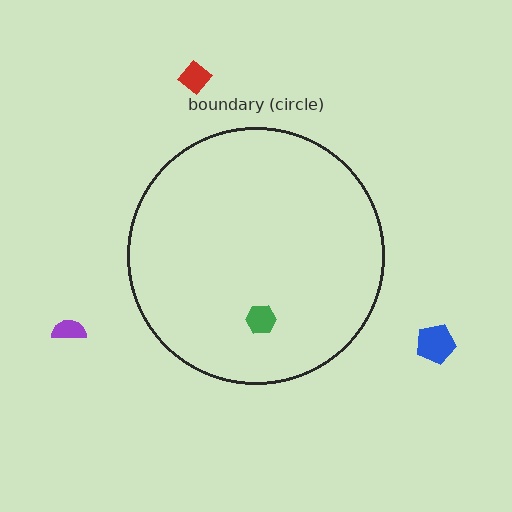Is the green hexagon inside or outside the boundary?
Inside.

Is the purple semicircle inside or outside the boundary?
Outside.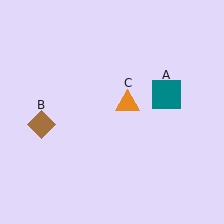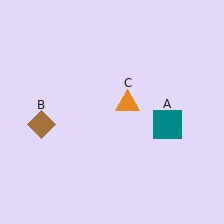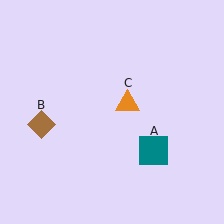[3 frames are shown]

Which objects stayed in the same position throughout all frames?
Brown diamond (object B) and orange triangle (object C) remained stationary.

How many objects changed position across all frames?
1 object changed position: teal square (object A).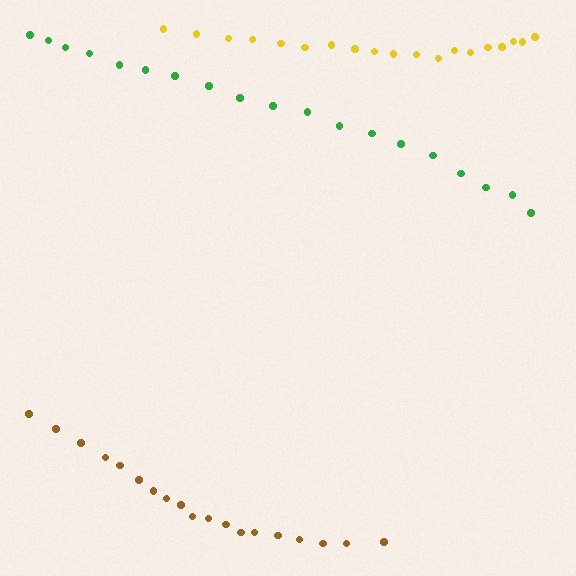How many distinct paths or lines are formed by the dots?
There are 3 distinct paths.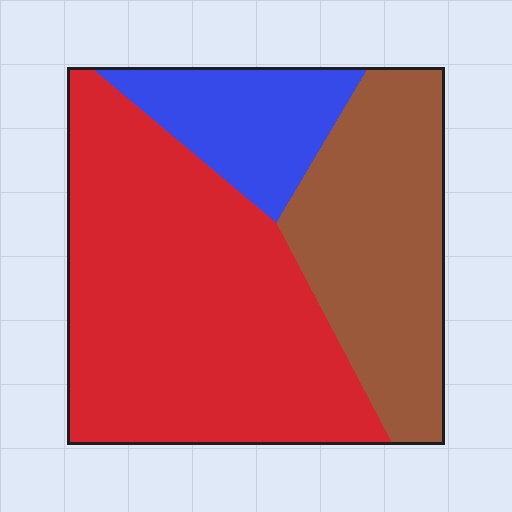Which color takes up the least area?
Blue, at roughly 15%.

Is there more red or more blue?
Red.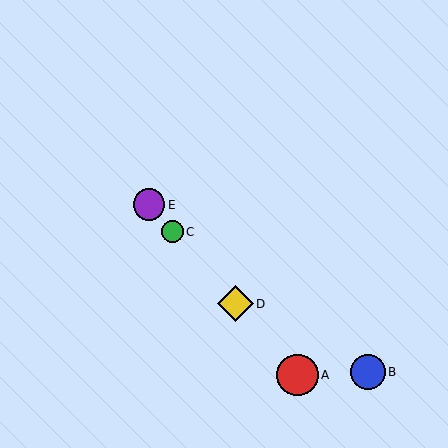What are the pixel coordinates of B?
Object B is at (368, 372).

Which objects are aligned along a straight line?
Objects A, C, D, E are aligned along a straight line.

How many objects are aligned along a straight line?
4 objects (A, C, D, E) are aligned along a straight line.